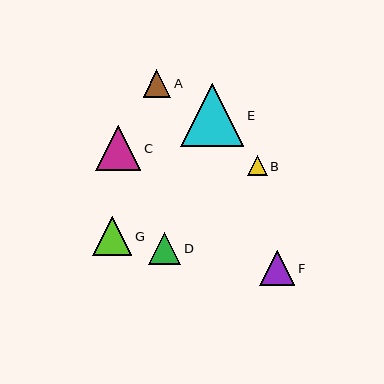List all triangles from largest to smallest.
From largest to smallest: E, C, G, F, D, A, B.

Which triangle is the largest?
Triangle E is the largest with a size of approximately 63 pixels.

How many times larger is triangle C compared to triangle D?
Triangle C is approximately 1.4 times the size of triangle D.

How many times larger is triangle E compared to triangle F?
Triangle E is approximately 1.8 times the size of triangle F.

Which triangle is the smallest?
Triangle B is the smallest with a size of approximately 20 pixels.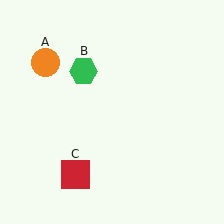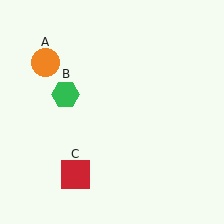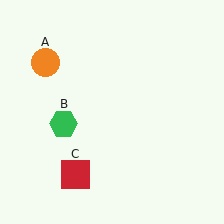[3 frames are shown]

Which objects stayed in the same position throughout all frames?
Orange circle (object A) and red square (object C) remained stationary.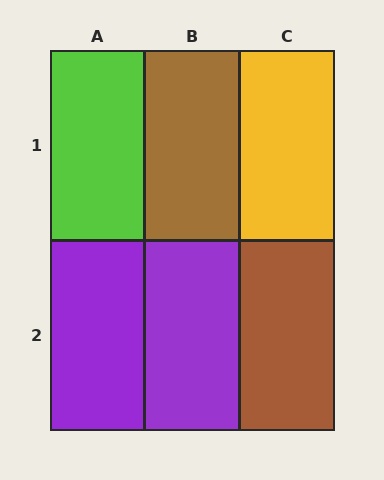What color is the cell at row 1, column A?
Lime.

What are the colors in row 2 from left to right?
Purple, purple, brown.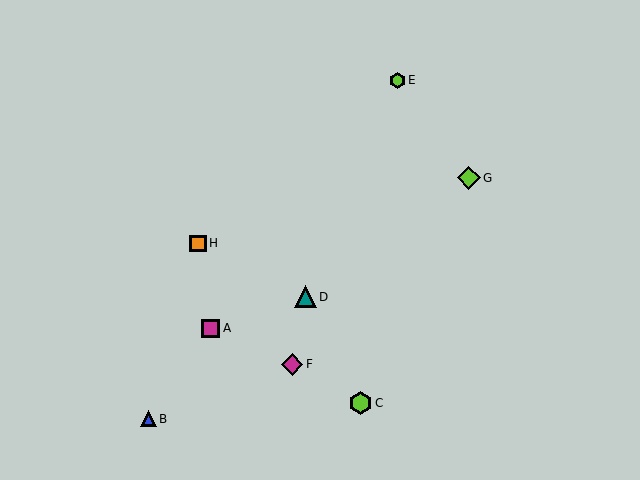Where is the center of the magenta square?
The center of the magenta square is at (211, 328).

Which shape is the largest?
The lime diamond (labeled G) is the largest.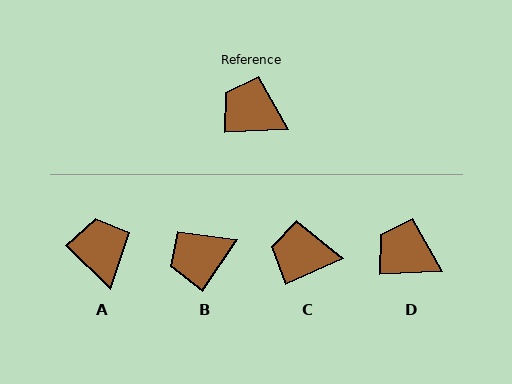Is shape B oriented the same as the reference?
No, it is off by about 53 degrees.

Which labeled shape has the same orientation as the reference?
D.